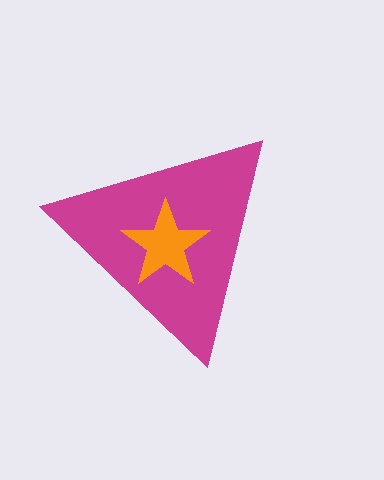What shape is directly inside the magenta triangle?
The orange star.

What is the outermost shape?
The magenta triangle.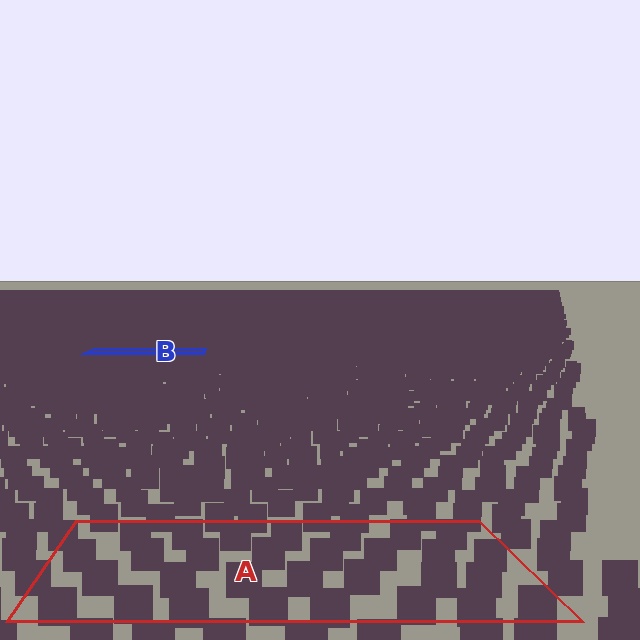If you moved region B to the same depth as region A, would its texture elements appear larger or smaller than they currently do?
They would appear larger. At a closer depth, the same texture elements are projected at a bigger on-screen size.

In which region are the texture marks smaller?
The texture marks are smaller in region B, because it is farther away.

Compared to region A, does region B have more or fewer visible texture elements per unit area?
Region B has more texture elements per unit area — they are packed more densely because it is farther away.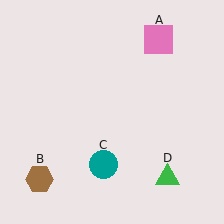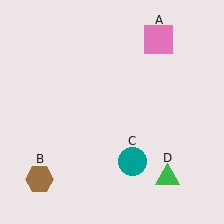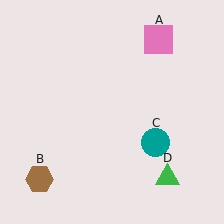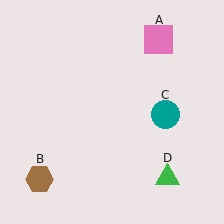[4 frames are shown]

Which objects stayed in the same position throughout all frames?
Pink square (object A) and brown hexagon (object B) and green triangle (object D) remained stationary.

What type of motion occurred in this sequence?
The teal circle (object C) rotated counterclockwise around the center of the scene.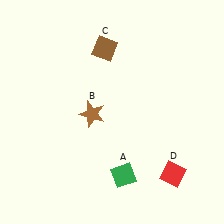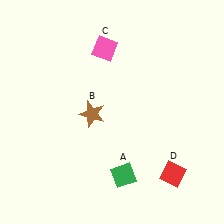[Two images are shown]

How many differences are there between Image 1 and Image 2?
There is 1 difference between the two images.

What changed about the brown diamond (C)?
In Image 1, C is brown. In Image 2, it changed to pink.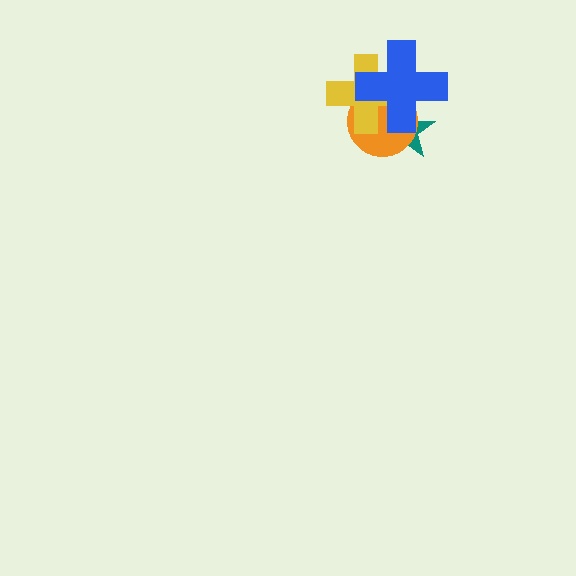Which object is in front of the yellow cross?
The blue cross is in front of the yellow cross.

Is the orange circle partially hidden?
Yes, it is partially covered by another shape.